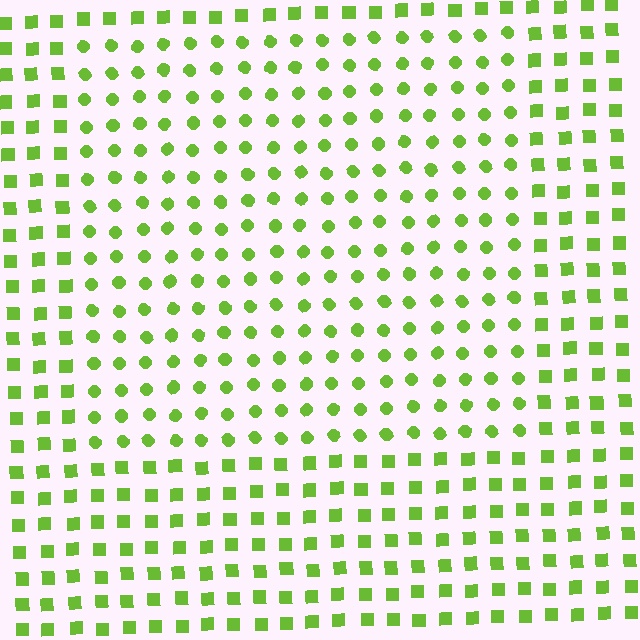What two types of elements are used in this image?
The image uses circles inside the rectangle region and squares outside it.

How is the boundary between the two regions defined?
The boundary is defined by a change in element shape: circles inside vs. squares outside. All elements share the same color and spacing.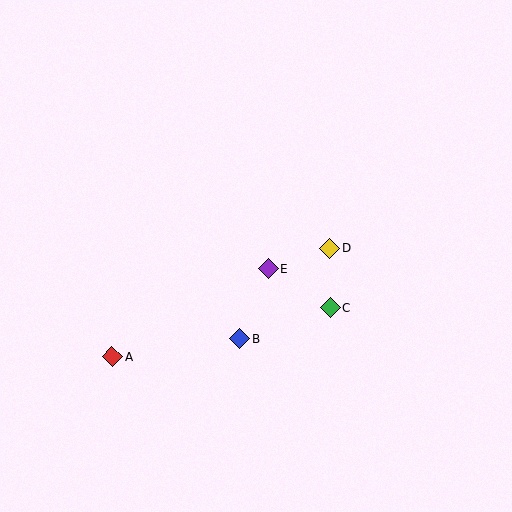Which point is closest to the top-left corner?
Point A is closest to the top-left corner.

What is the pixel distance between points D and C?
The distance between D and C is 59 pixels.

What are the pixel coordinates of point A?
Point A is at (112, 357).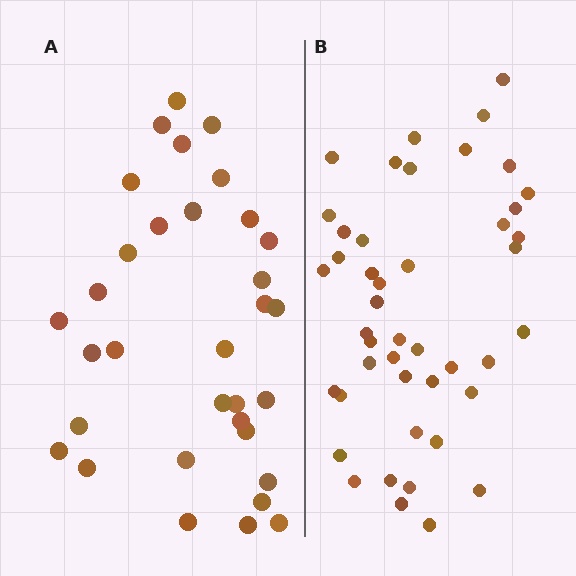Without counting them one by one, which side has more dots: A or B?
Region B (the right region) has more dots.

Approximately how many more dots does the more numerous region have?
Region B has roughly 12 or so more dots than region A.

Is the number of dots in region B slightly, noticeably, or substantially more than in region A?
Region B has noticeably more, but not dramatically so. The ratio is roughly 1.4 to 1.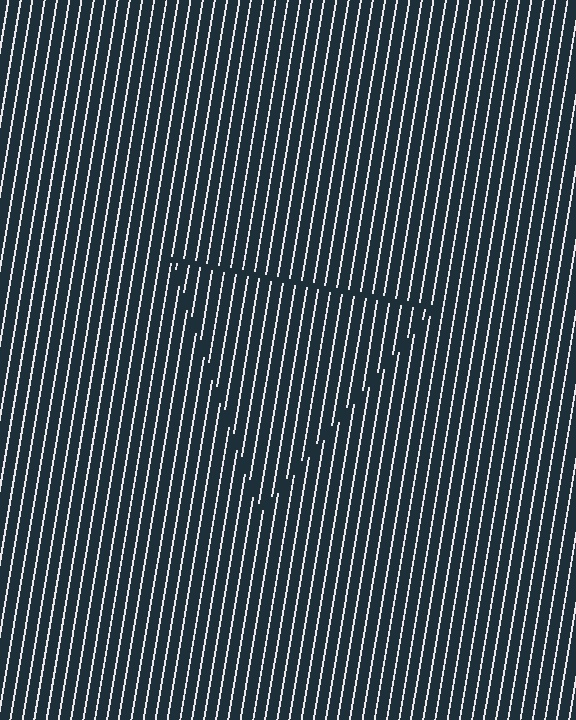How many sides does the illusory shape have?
3 sides — the line-ends trace a triangle.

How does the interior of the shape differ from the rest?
The interior of the shape contains the same grating, shifted by half a period — the contour is defined by the phase discontinuity where line-ends from the inner and outer gratings abut.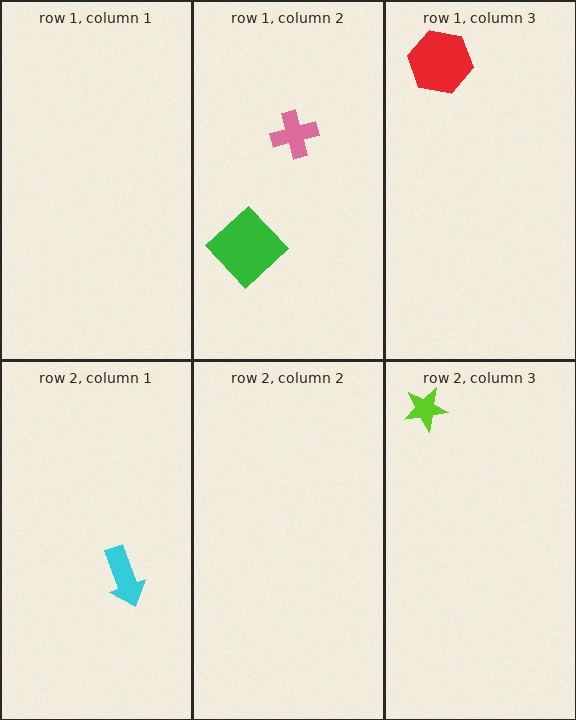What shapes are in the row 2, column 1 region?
The cyan arrow.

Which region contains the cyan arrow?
The row 2, column 1 region.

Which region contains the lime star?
The row 2, column 3 region.